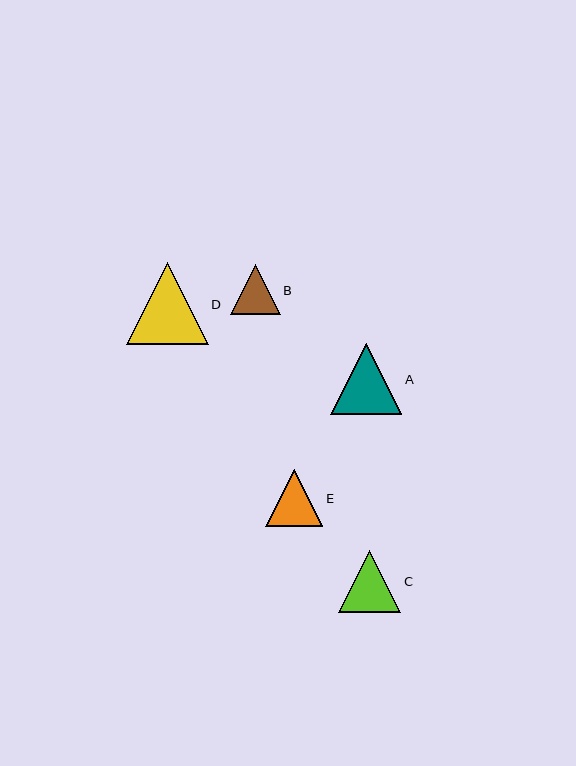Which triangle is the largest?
Triangle D is the largest with a size of approximately 82 pixels.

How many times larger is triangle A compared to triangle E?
Triangle A is approximately 1.3 times the size of triangle E.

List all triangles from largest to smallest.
From largest to smallest: D, A, C, E, B.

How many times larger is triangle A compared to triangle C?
Triangle A is approximately 1.1 times the size of triangle C.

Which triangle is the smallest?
Triangle B is the smallest with a size of approximately 50 pixels.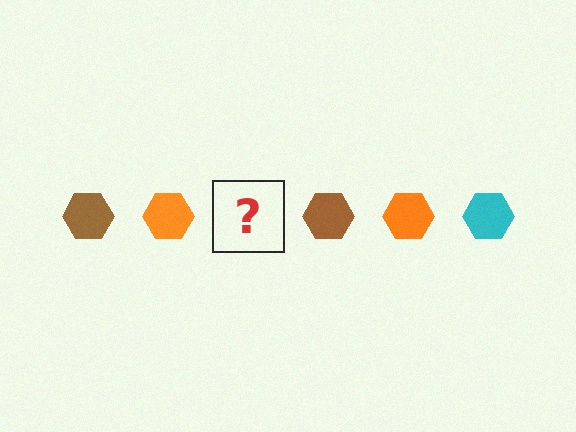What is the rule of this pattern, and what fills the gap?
The rule is that the pattern cycles through brown, orange, cyan hexagons. The gap should be filled with a cyan hexagon.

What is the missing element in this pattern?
The missing element is a cyan hexagon.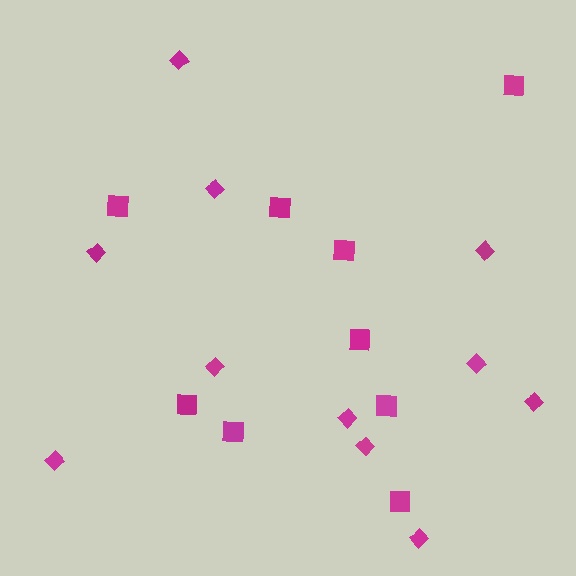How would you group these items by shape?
There are 2 groups: one group of diamonds (11) and one group of squares (9).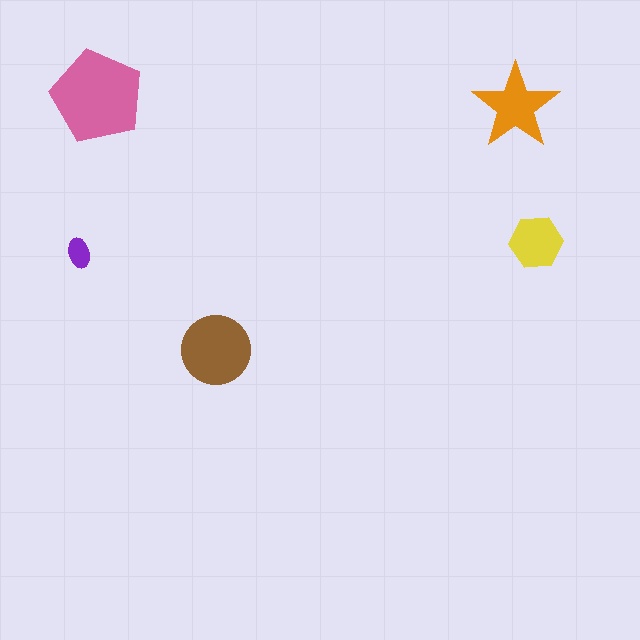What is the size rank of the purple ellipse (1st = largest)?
5th.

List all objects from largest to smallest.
The pink pentagon, the brown circle, the orange star, the yellow hexagon, the purple ellipse.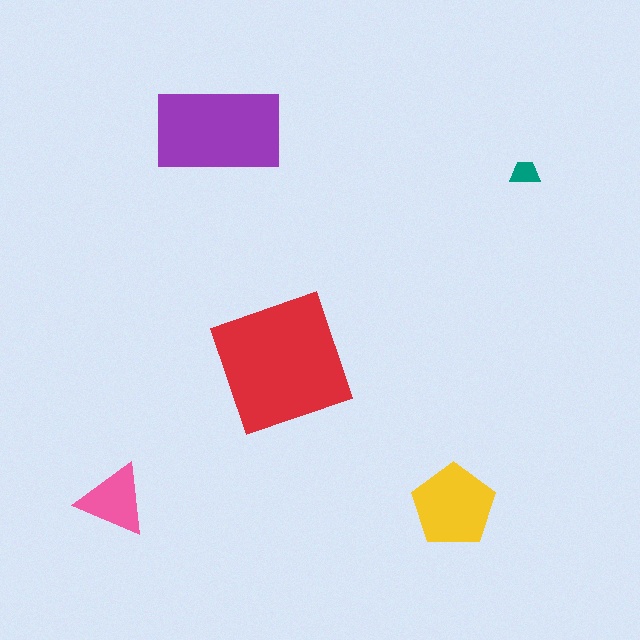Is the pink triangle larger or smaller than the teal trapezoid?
Larger.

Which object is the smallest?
The teal trapezoid.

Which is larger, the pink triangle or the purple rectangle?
The purple rectangle.